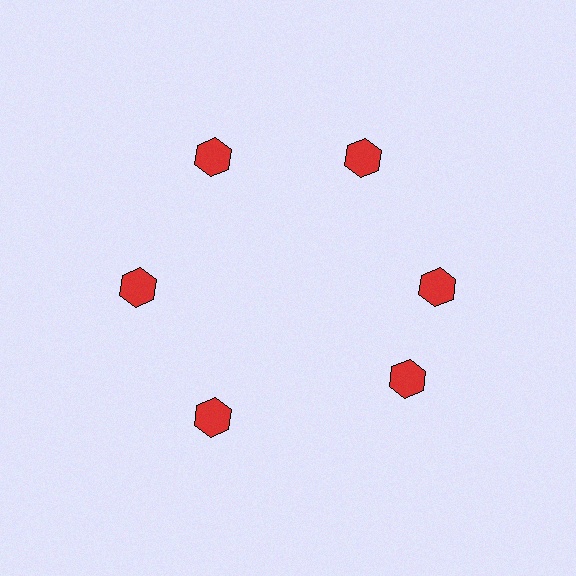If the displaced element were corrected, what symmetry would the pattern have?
It would have 6-fold rotational symmetry — the pattern would map onto itself every 60 degrees.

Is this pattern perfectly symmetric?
No. The 6 red hexagons are arranged in a ring, but one element near the 5 o'clock position is rotated out of alignment along the ring, breaking the 6-fold rotational symmetry.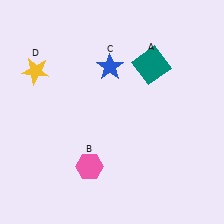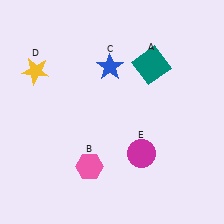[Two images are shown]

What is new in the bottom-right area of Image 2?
A magenta circle (E) was added in the bottom-right area of Image 2.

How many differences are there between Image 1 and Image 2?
There is 1 difference between the two images.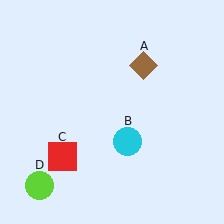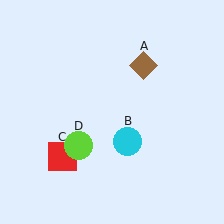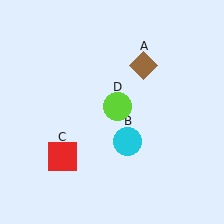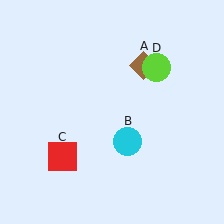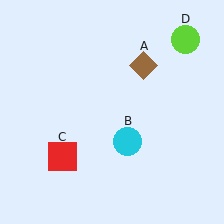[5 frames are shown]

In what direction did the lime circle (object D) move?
The lime circle (object D) moved up and to the right.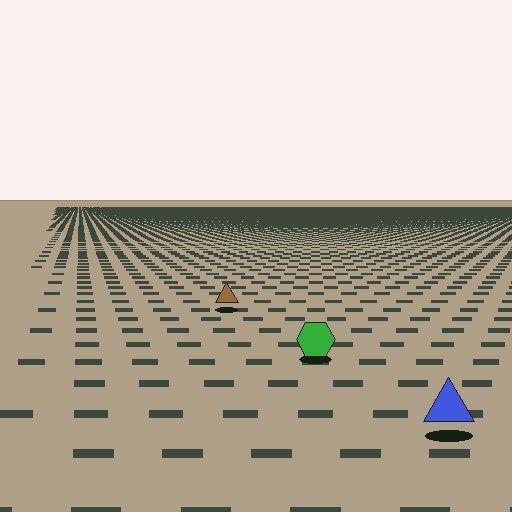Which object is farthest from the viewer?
The brown triangle is farthest from the viewer. It appears smaller and the ground texture around it is denser.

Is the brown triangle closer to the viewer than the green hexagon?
No. The green hexagon is closer — you can tell from the texture gradient: the ground texture is coarser near it.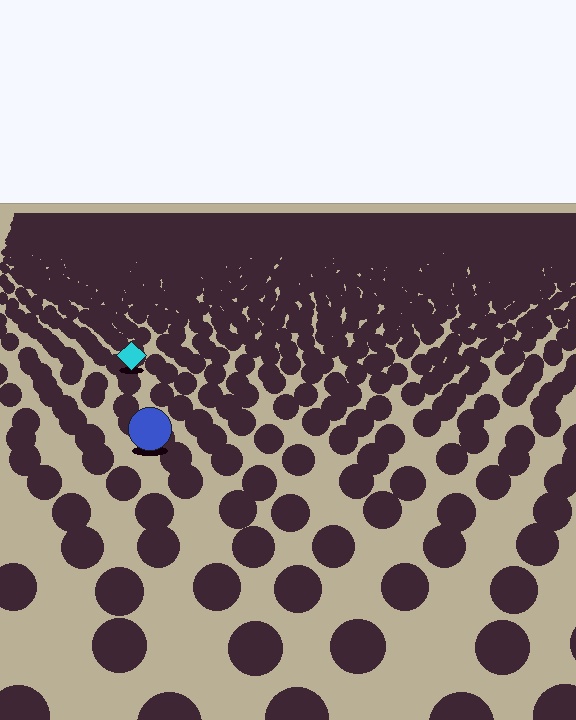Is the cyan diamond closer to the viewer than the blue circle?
No. The blue circle is closer — you can tell from the texture gradient: the ground texture is coarser near it.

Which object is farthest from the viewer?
The cyan diamond is farthest from the viewer. It appears smaller and the ground texture around it is denser.